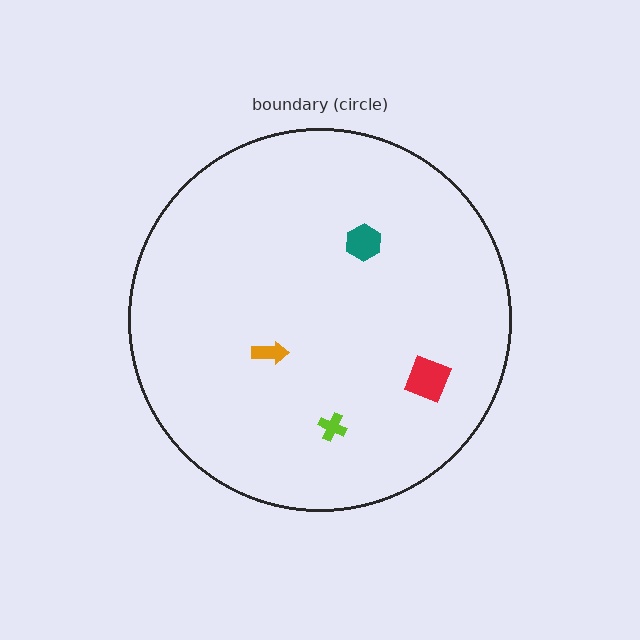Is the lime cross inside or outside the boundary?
Inside.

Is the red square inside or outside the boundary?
Inside.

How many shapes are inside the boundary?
4 inside, 0 outside.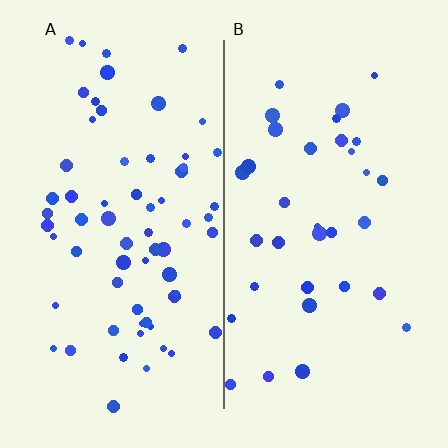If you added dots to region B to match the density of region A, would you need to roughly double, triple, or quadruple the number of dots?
Approximately double.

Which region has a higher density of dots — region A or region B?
A (the left).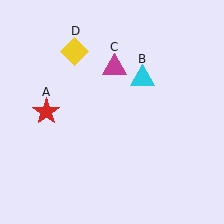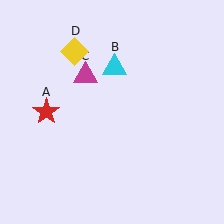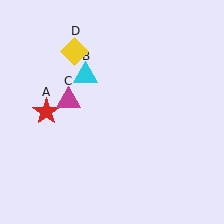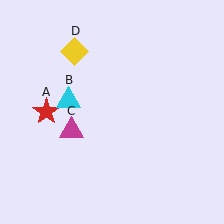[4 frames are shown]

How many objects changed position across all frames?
2 objects changed position: cyan triangle (object B), magenta triangle (object C).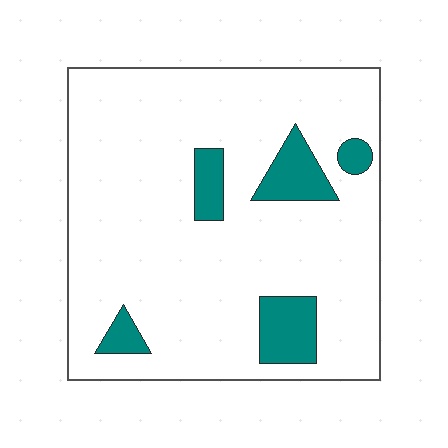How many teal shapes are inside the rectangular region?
5.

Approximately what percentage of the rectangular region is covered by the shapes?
Approximately 10%.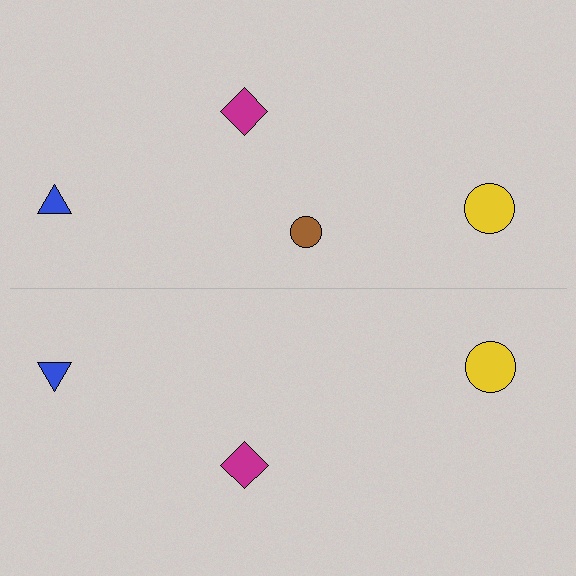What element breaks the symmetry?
A brown circle is missing from the bottom side.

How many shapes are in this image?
There are 7 shapes in this image.